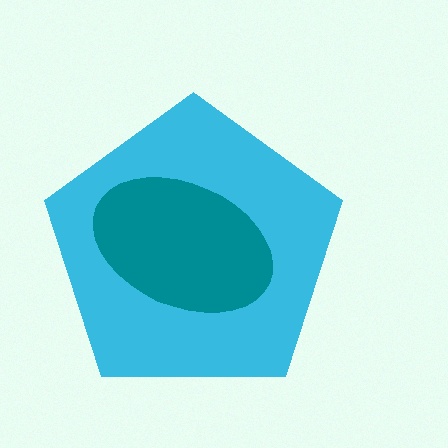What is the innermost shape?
The teal ellipse.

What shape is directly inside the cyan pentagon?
The teal ellipse.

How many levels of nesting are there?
2.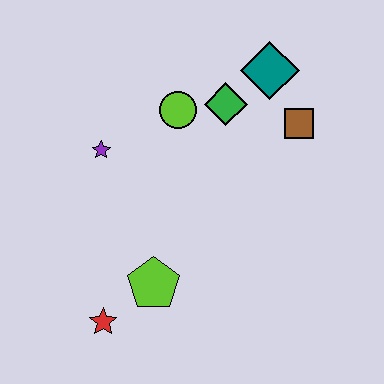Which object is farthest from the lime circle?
The red star is farthest from the lime circle.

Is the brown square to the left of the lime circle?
No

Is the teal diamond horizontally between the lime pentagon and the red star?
No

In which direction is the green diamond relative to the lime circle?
The green diamond is to the right of the lime circle.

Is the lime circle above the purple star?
Yes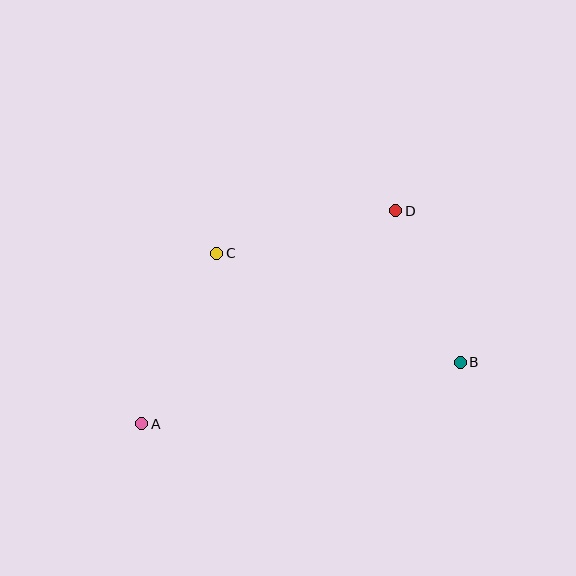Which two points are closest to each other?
Points B and D are closest to each other.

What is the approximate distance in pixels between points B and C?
The distance between B and C is approximately 267 pixels.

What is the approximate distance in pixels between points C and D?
The distance between C and D is approximately 184 pixels.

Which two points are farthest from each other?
Points A and D are farthest from each other.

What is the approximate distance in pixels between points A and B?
The distance between A and B is approximately 324 pixels.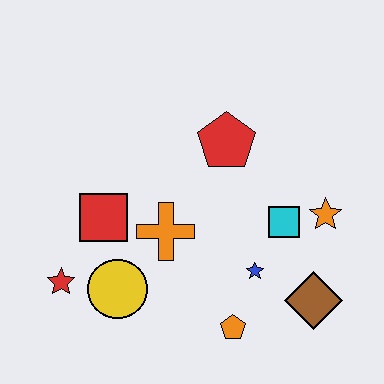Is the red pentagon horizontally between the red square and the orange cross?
No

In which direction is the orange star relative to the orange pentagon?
The orange star is above the orange pentagon.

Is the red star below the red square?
Yes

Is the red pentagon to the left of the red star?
No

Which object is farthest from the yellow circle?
The orange star is farthest from the yellow circle.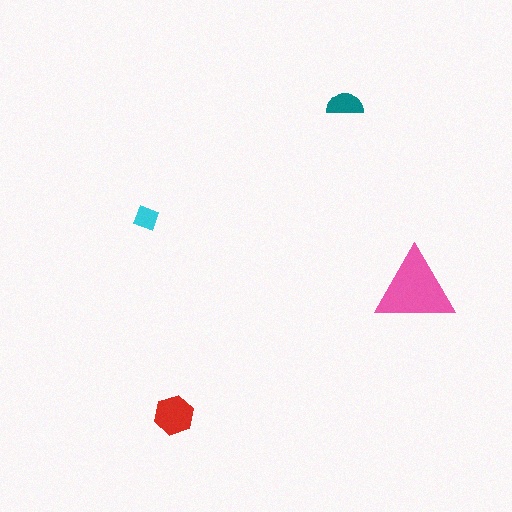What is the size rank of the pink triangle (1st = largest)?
1st.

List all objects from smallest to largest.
The cyan diamond, the teal semicircle, the red hexagon, the pink triangle.